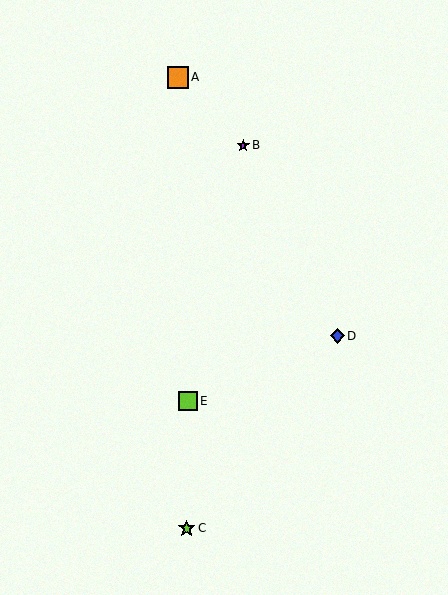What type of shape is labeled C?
Shape C is a lime star.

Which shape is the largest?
The orange square (labeled A) is the largest.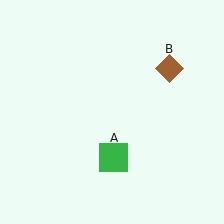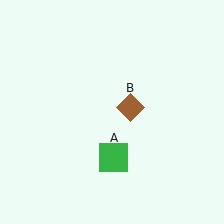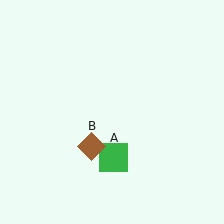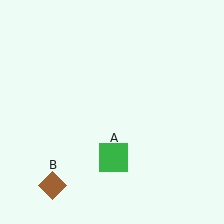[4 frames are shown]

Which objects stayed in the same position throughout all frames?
Green square (object A) remained stationary.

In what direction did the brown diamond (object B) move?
The brown diamond (object B) moved down and to the left.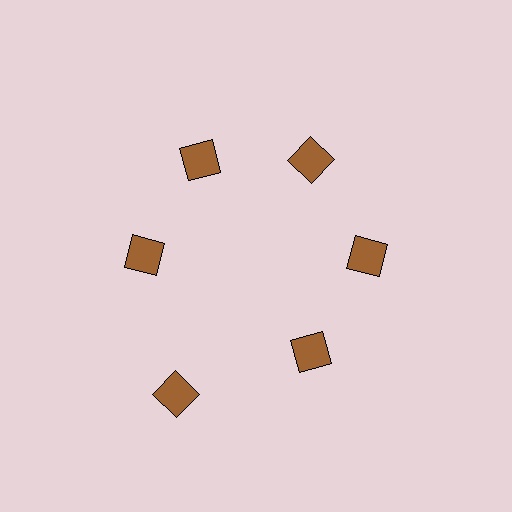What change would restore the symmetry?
The symmetry would be restored by moving it inward, back onto the ring so that all 6 diamonds sit at equal angles and equal distance from the center.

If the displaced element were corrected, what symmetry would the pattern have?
It would have 6-fold rotational symmetry — the pattern would map onto itself every 60 degrees.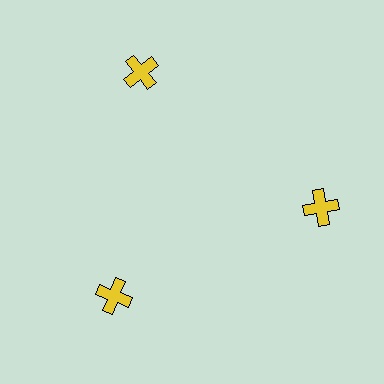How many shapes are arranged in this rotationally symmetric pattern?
There are 3 shapes, arranged in 3 groups of 1.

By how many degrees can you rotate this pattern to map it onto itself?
The pattern maps onto itself every 120 degrees of rotation.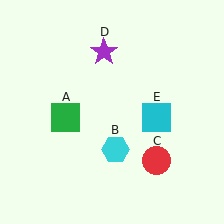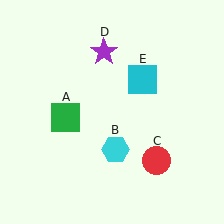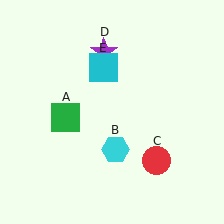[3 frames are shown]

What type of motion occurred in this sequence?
The cyan square (object E) rotated counterclockwise around the center of the scene.